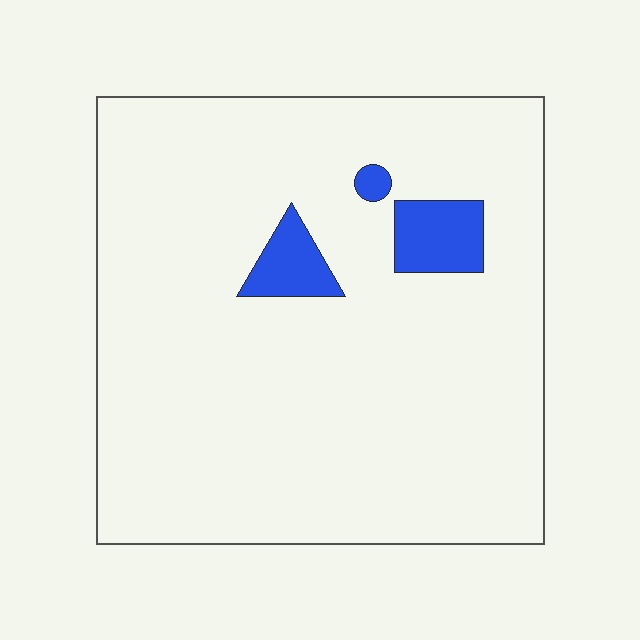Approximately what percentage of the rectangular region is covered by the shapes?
Approximately 5%.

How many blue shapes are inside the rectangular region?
3.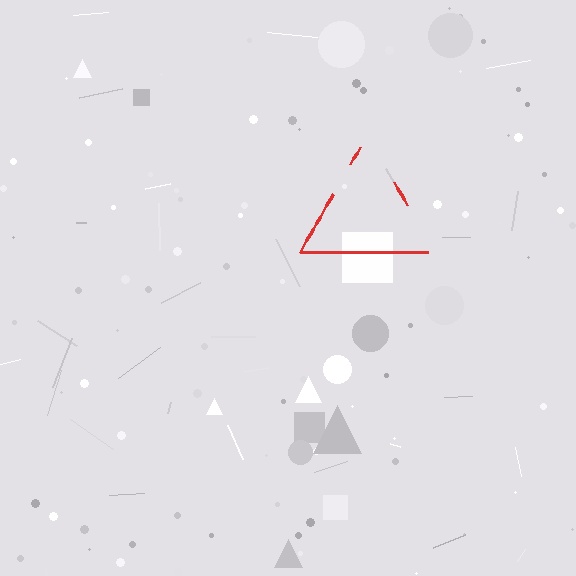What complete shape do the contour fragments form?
The contour fragments form a triangle.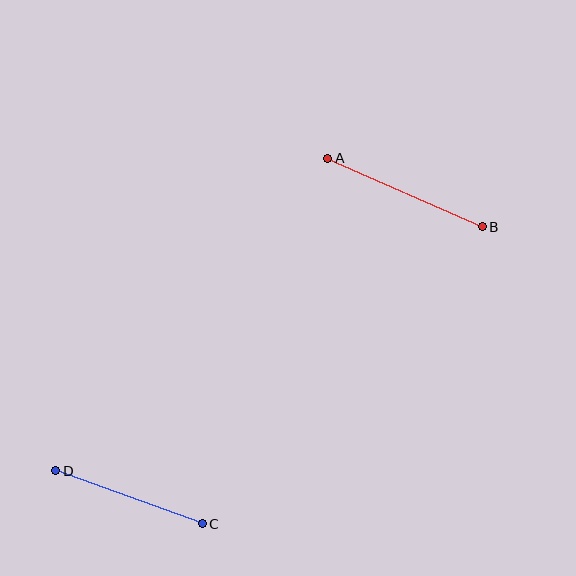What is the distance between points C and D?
The distance is approximately 155 pixels.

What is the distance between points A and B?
The distance is approximately 169 pixels.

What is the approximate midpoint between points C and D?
The midpoint is at approximately (129, 497) pixels.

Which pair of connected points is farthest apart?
Points A and B are farthest apart.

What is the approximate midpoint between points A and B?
The midpoint is at approximately (405, 193) pixels.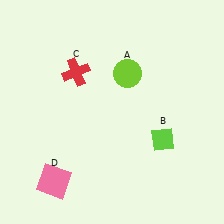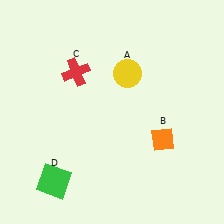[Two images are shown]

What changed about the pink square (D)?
In Image 1, D is pink. In Image 2, it changed to green.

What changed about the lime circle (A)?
In Image 1, A is lime. In Image 2, it changed to yellow.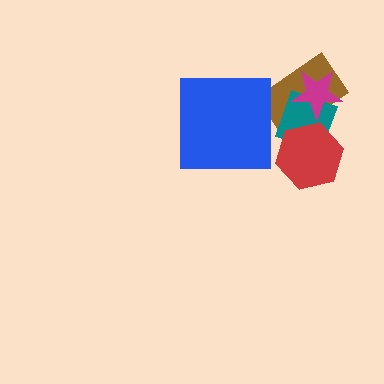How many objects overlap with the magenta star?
2 objects overlap with the magenta star.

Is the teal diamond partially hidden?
Yes, it is partially covered by another shape.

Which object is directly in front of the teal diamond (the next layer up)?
The magenta star is directly in front of the teal diamond.